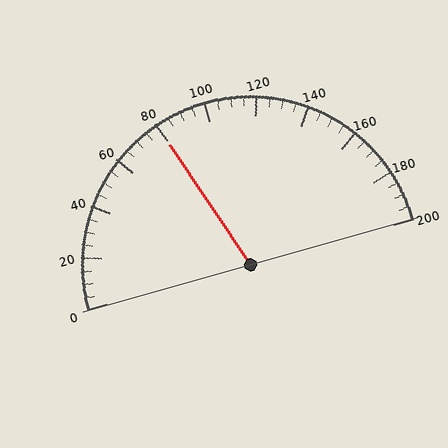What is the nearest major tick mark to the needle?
The nearest major tick mark is 80.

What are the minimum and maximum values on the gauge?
The gauge ranges from 0 to 200.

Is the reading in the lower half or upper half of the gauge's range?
The reading is in the lower half of the range (0 to 200).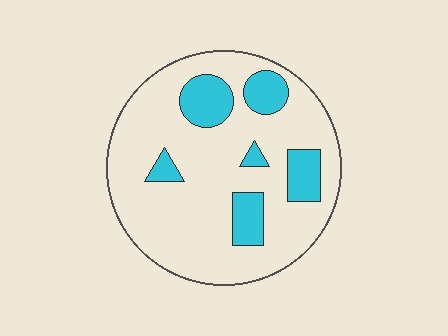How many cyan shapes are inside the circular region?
6.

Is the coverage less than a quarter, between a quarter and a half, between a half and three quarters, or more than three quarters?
Less than a quarter.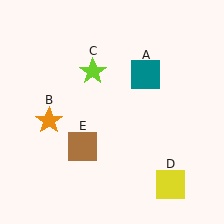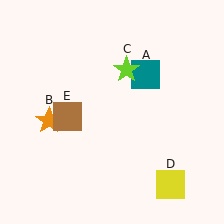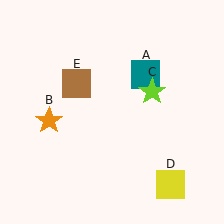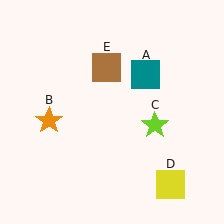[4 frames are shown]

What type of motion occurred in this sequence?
The lime star (object C), brown square (object E) rotated clockwise around the center of the scene.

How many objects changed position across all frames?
2 objects changed position: lime star (object C), brown square (object E).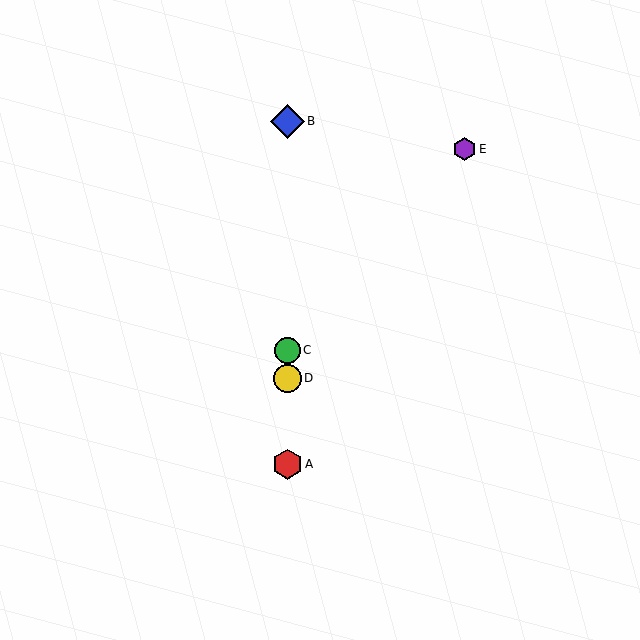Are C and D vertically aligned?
Yes, both are at x≈287.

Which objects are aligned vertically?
Objects A, B, C, D are aligned vertically.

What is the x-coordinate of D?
Object D is at x≈287.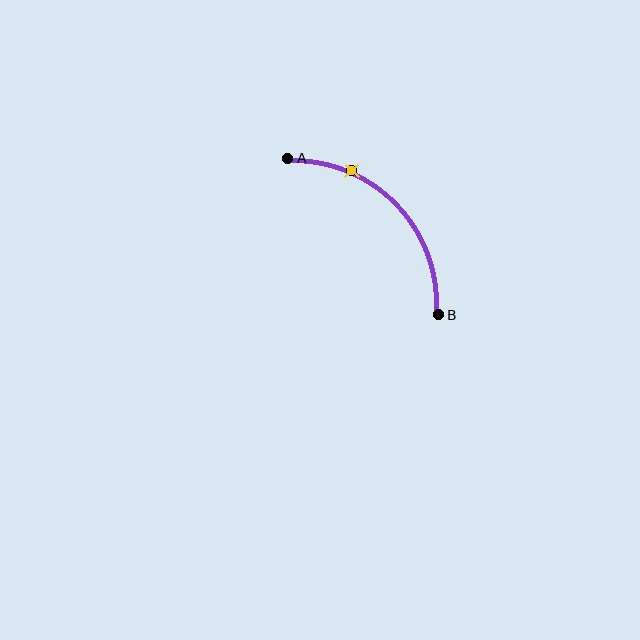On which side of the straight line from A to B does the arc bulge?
The arc bulges above and to the right of the straight line connecting A and B.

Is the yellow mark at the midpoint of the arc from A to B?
No. The yellow mark lies on the arc but is closer to endpoint A. The arc midpoint would be at the point on the curve equidistant along the arc from both A and B.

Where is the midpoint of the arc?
The arc midpoint is the point on the curve farthest from the straight line joining A and B. It sits above and to the right of that line.